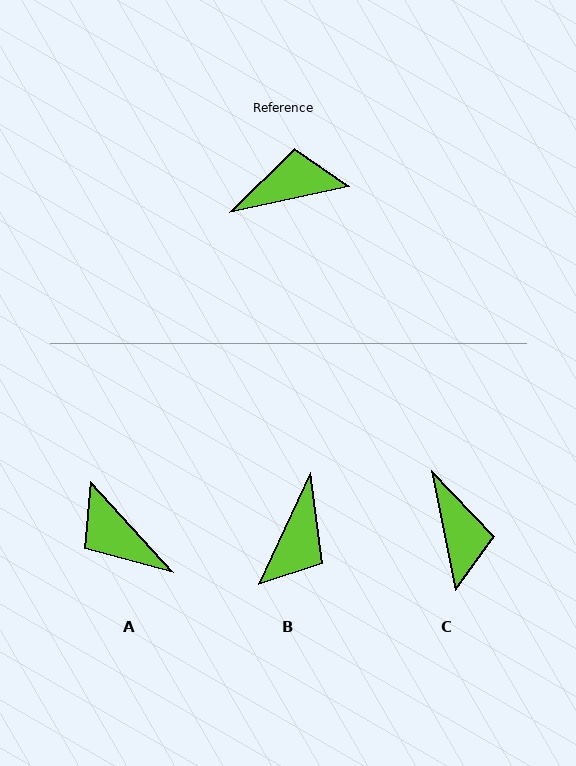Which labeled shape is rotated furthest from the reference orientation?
B, about 127 degrees away.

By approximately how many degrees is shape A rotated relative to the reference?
Approximately 120 degrees counter-clockwise.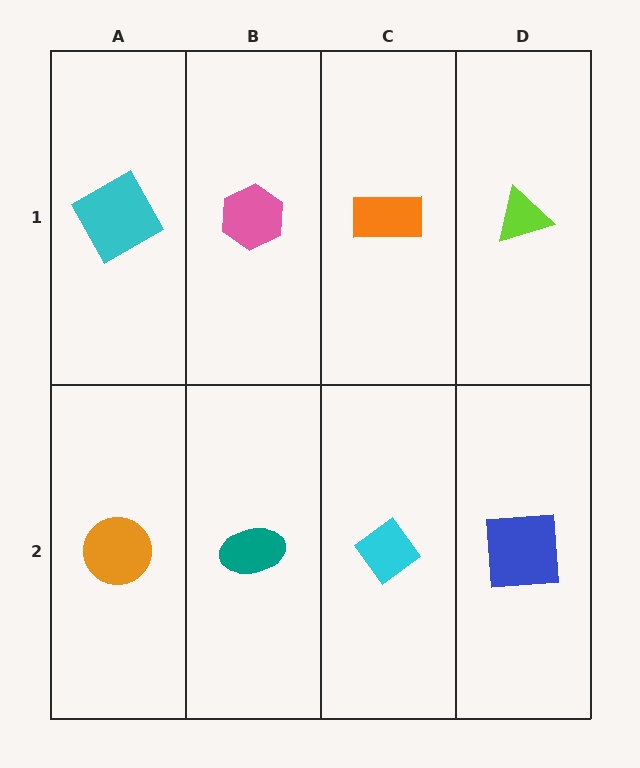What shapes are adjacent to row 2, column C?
An orange rectangle (row 1, column C), a teal ellipse (row 2, column B), a blue square (row 2, column D).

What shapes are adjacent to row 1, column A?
An orange circle (row 2, column A), a pink hexagon (row 1, column B).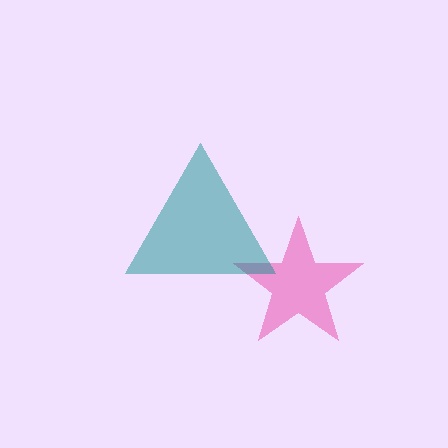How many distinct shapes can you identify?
There are 2 distinct shapes: a pink star, a teal triangle.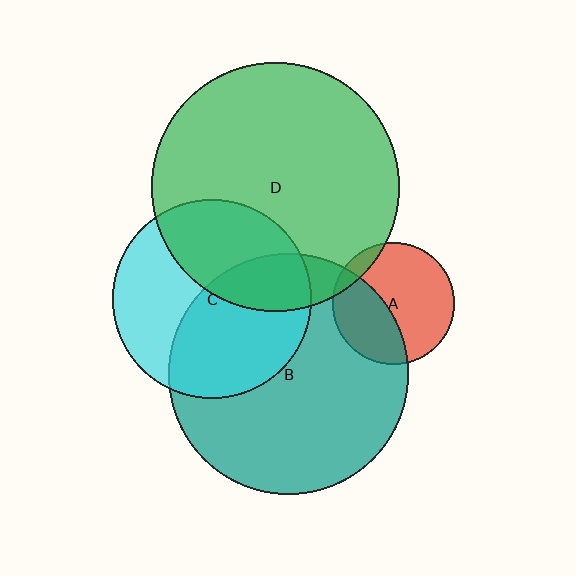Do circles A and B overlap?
Yes.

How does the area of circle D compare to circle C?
Approximately 1.6 times.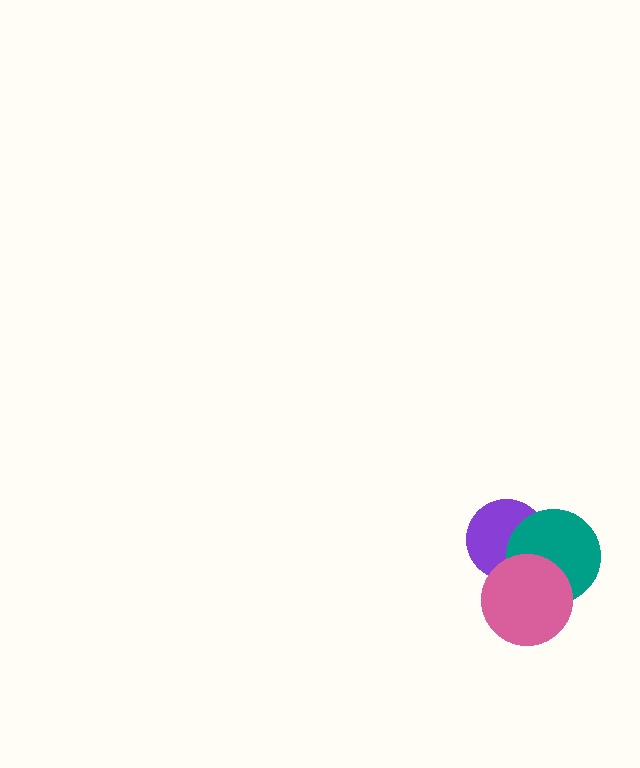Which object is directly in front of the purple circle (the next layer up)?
The teal circle is directly in front of the purple circle.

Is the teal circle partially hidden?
Yes, it is partially covered by another shape.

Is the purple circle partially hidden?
Yes, it is partially covered by another shape.